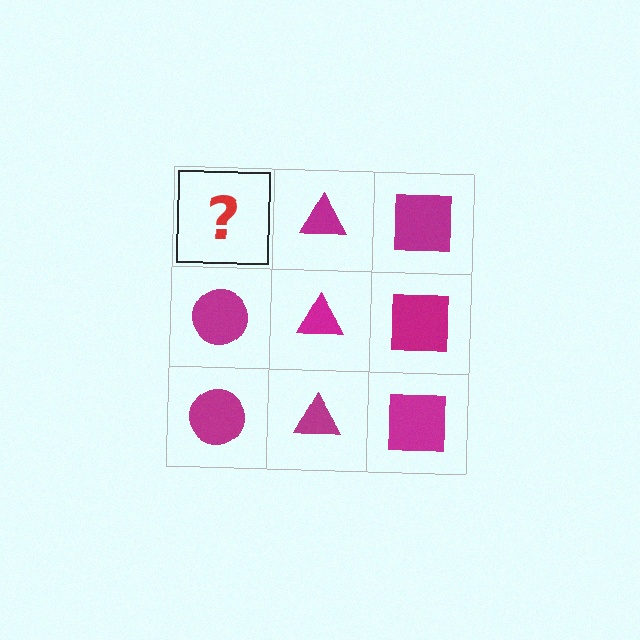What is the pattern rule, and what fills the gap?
The rule is that each column has a consistent shape. The gap should be filled with a magenta circle.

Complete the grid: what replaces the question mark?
The question mark should be replaced with a magenta circle.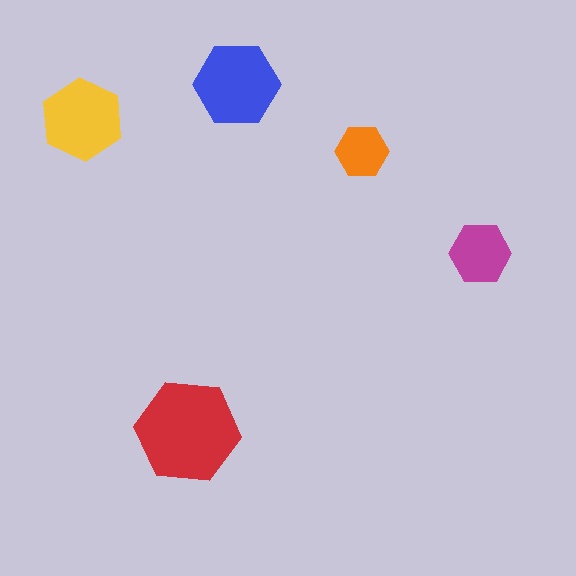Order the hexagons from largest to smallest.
the red one, the blue one, the yellow one, the magenta one, the orange one.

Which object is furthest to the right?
The magenta hexagon is rightmost.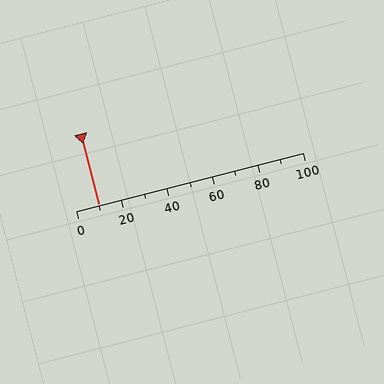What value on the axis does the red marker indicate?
The marker indicates approximately 10.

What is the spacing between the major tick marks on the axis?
The major ticks are spaced 20 apart.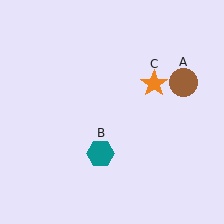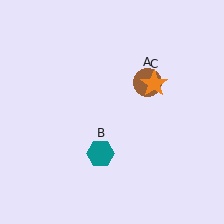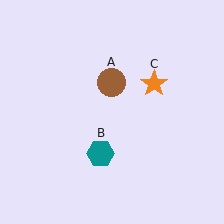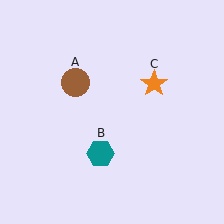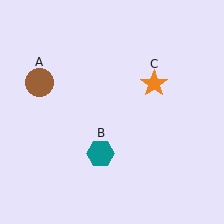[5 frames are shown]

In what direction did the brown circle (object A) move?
The brown circle (object A) moved left.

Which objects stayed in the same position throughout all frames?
Teal hexagon (object B) and orange star (object C) remained stationary.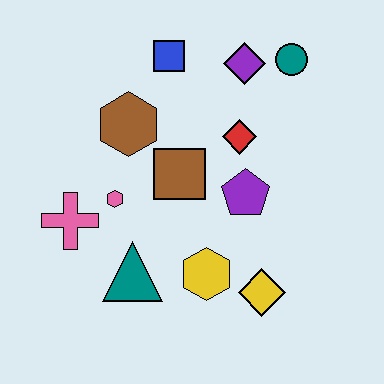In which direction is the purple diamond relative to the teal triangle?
The purple diamond is above the teal triangle.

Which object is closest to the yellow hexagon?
The yellow diamond is closest to the yellow hexagon.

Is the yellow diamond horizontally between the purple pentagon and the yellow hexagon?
No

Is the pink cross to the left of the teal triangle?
Yes